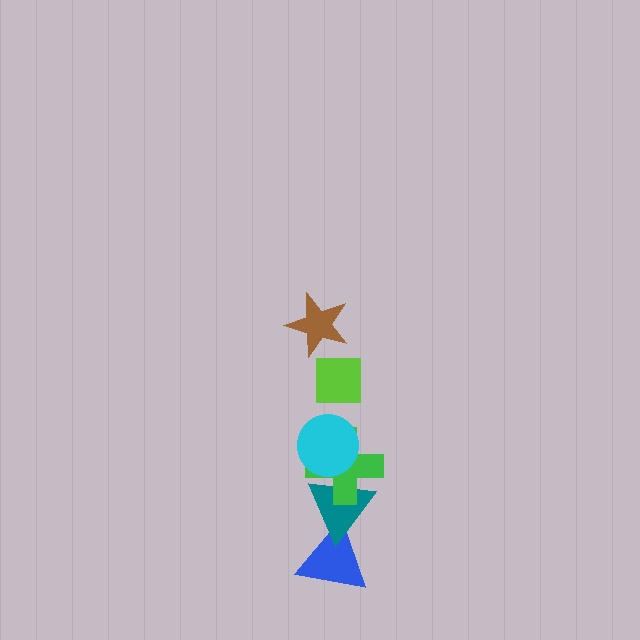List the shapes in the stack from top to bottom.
From top to bottom: the brown star, the lime square, the cyan circle, the green cross, the teal triangle, the blue triangle.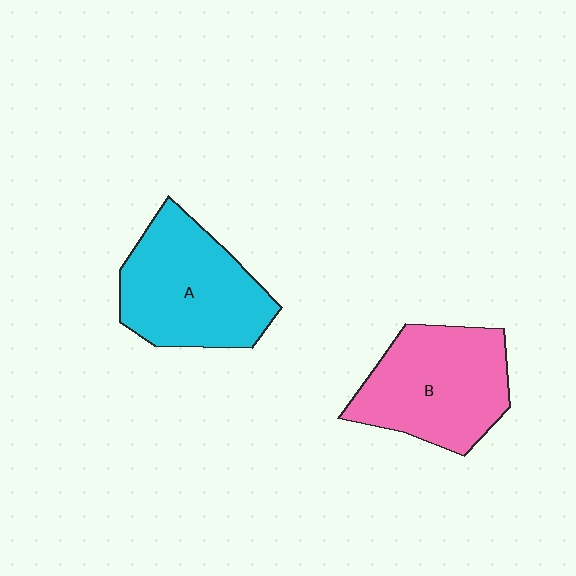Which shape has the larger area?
Shape A (cyan).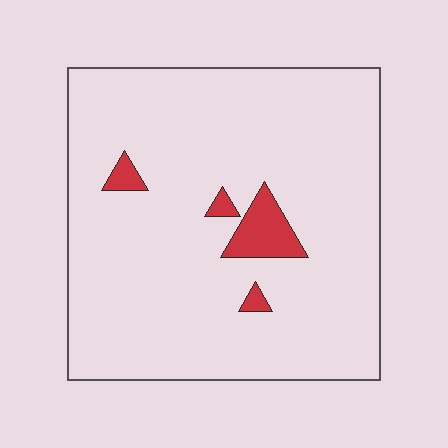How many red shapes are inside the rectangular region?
4.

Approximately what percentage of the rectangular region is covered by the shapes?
Approximately 5%.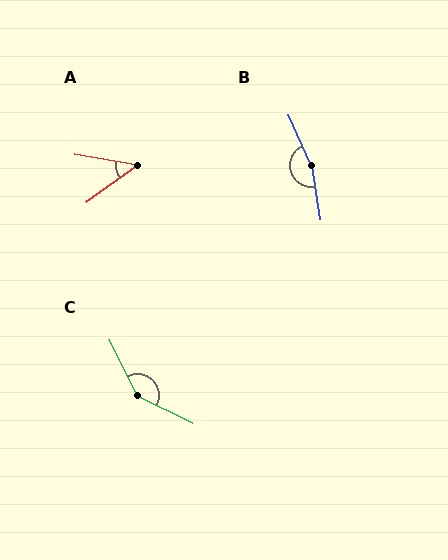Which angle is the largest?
B, at approximately 165 degrees.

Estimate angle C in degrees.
Approximately 142 degrees.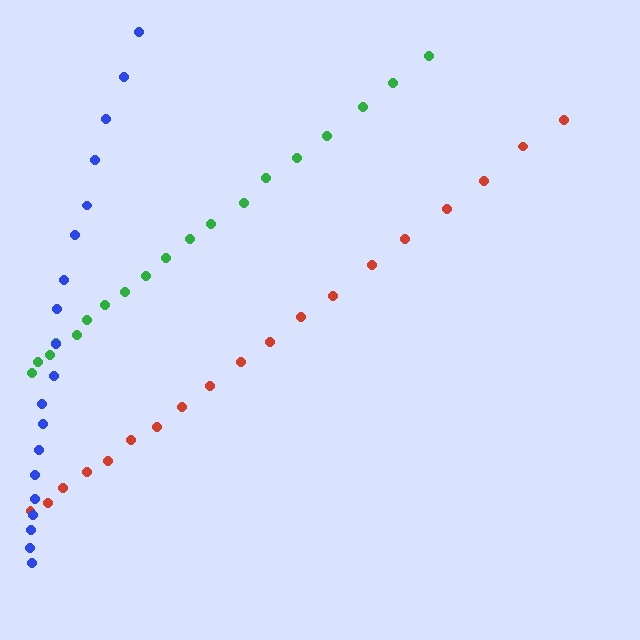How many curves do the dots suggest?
There are 3 distinct paths.